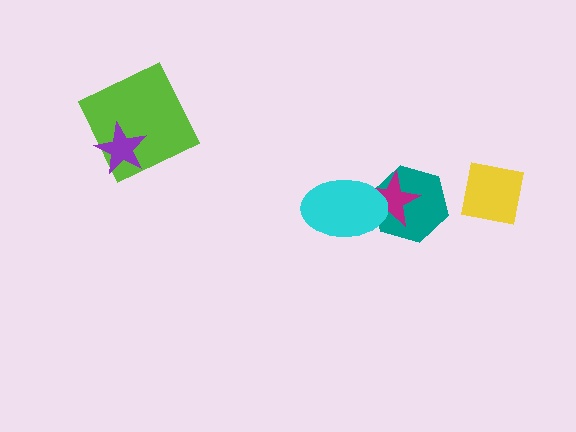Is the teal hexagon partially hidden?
Yes, it is partially covered by another shape.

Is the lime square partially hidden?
Yes, it is partially covered by another shape.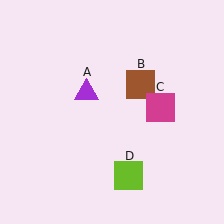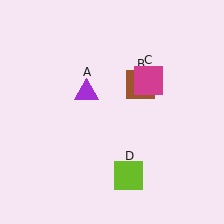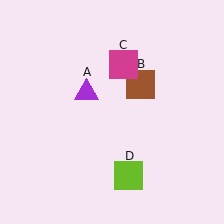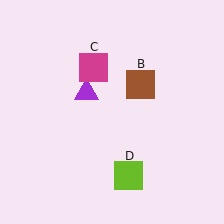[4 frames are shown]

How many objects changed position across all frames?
1 object changed position: magenta square (object C).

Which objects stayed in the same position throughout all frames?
Purple triangle (object A) and brown square (object B) and lime square (object D) remained stationary.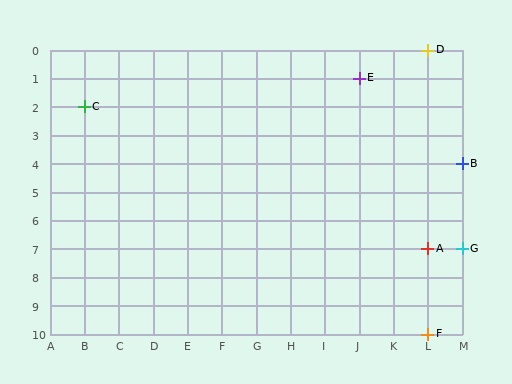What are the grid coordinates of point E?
Point E is at grid coordinates (J, 1).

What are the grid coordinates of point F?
Point F is at grid coordinates (L, 10).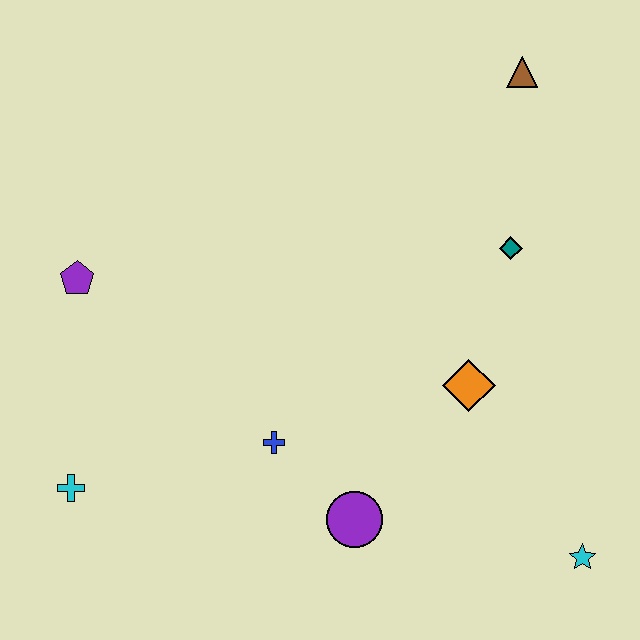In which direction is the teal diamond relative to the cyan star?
The teal diamond is above the cyan star.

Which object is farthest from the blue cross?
The brown triangle is farthest from the blue cross.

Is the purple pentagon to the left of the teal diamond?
Yes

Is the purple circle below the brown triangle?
Yes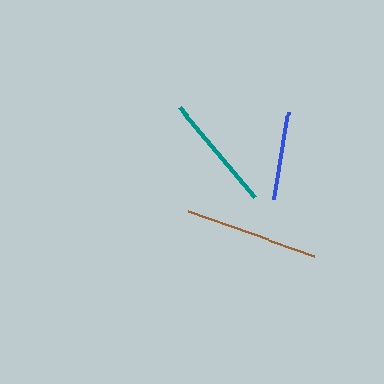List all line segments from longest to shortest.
From longest to shortest: brown, teal, blue.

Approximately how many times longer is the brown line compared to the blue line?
The brown line is approximately 1.5 times the length of the blue line.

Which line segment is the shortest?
The blue line is the shortest at approximately 88 pixels.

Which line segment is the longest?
The brown line is the longest at approximately 133 pixels.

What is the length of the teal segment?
The teal segment is approximately 118 pixels long.